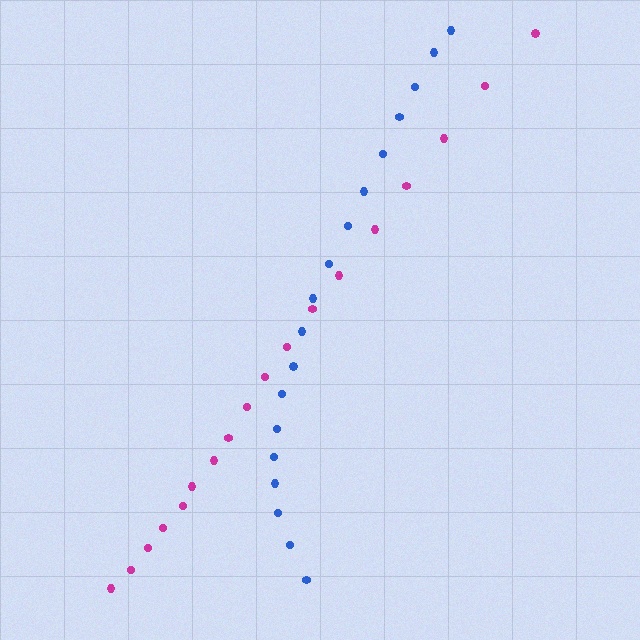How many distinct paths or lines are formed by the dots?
There are 2 distinct paths.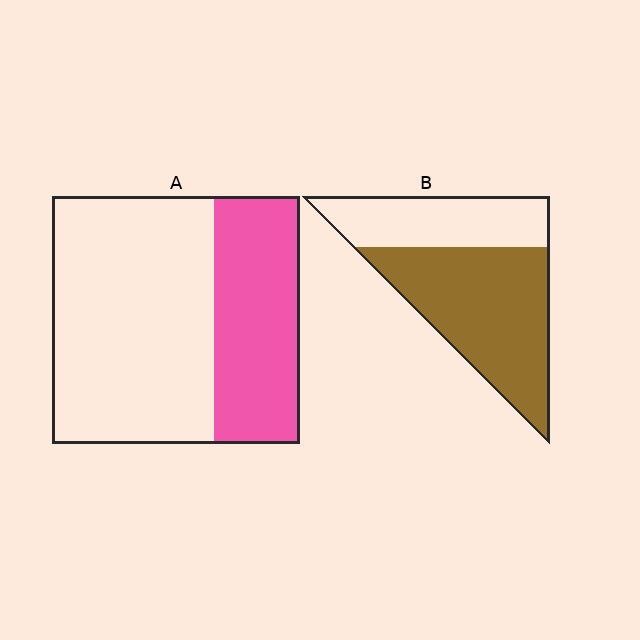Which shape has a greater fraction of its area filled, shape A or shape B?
Shape B.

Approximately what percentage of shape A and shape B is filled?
A is approximately 35% and B is approximately 65%.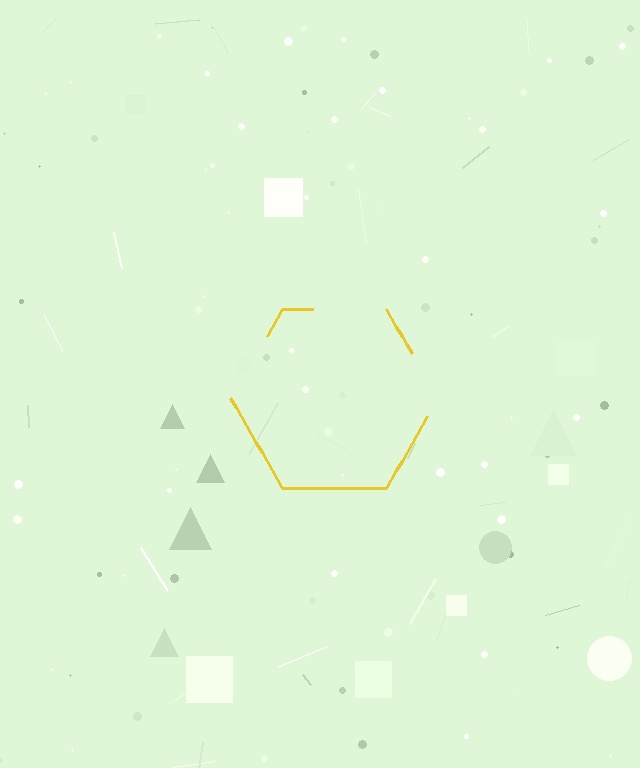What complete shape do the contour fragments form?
The contour fragments form a hexagon.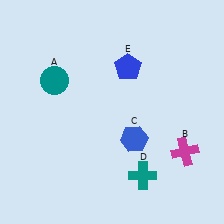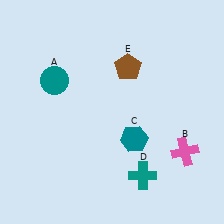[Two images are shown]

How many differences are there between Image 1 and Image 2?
There are 3 differences between the two images.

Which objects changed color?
B changed from magenta to pink. C changed from blue to teal. E changed from blue to brown.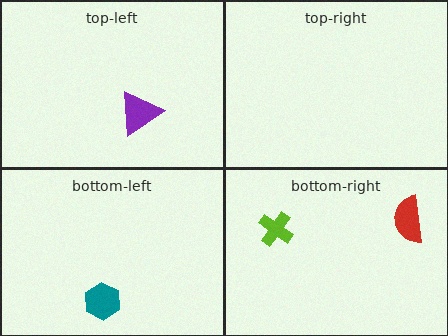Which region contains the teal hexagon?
The bottom-left region.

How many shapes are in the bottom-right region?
2.